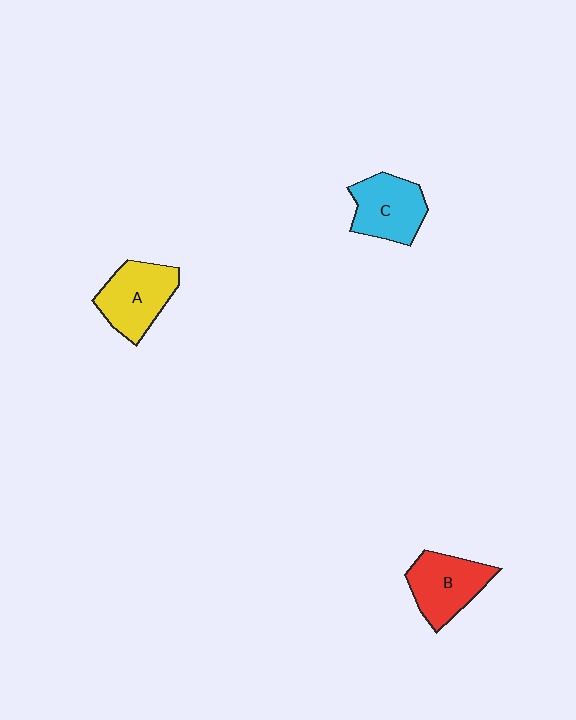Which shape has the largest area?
Shape A (yellow).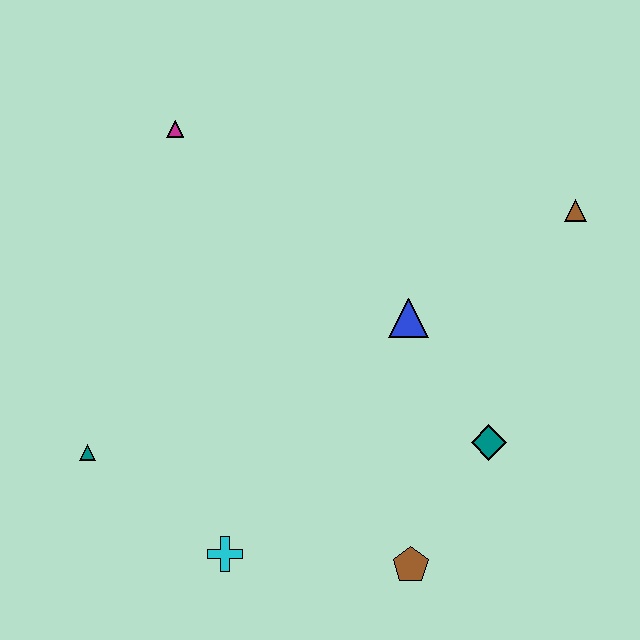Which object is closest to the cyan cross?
The teal triangle is closest to the cyan cross.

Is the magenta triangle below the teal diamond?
No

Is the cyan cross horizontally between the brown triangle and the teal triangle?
Yes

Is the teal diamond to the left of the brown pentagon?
No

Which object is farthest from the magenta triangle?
The brown pentagon is farthest from the magenta triangle.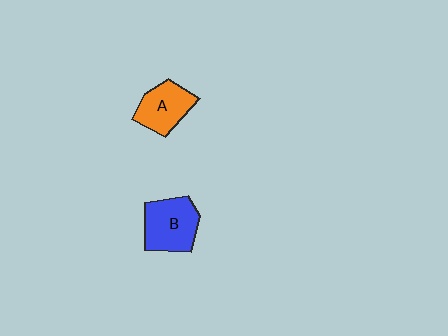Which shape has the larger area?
Shape B (blue).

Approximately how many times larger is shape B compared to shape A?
Approximately 1.2 times.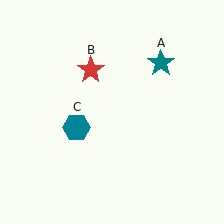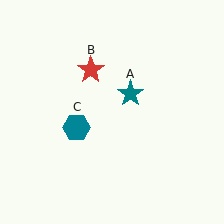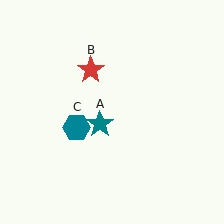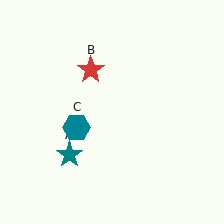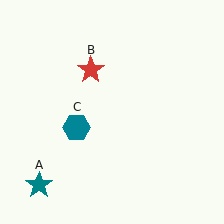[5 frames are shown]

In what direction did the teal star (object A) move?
The teal star (object A) moved down and to the left.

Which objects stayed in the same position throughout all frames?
Red star (object B) and teal hexagon (object C) remained stationary.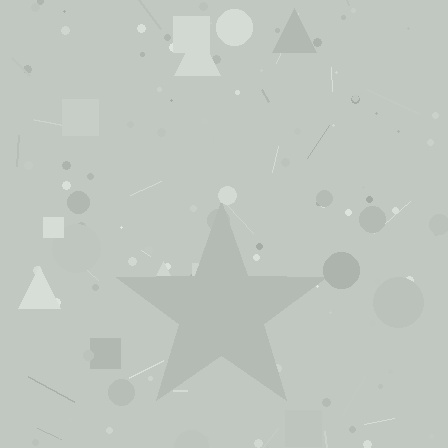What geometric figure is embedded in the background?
A star is embedded in the background.